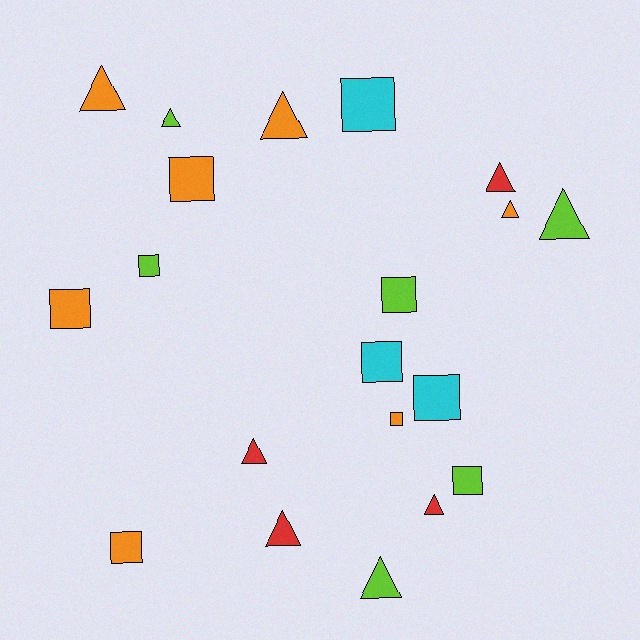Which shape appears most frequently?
Triangle, with 10 objects.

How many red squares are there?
There are no red squares.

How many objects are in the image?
There are 20 objects.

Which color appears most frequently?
Orange, with 7 objects.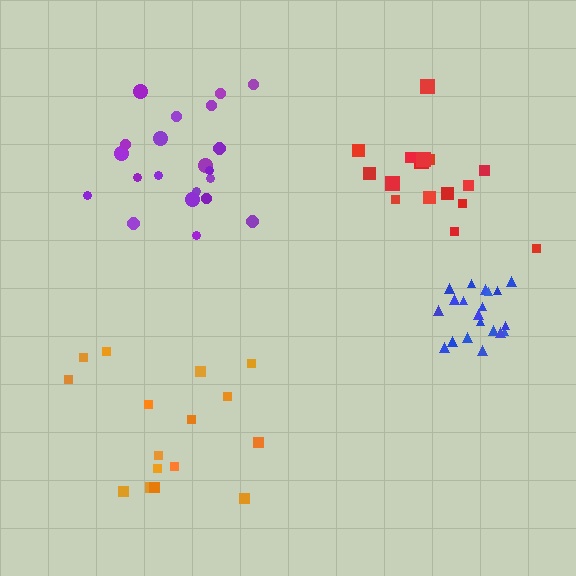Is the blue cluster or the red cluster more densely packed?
Blue.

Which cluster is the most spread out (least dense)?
Orange.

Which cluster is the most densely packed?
Blue.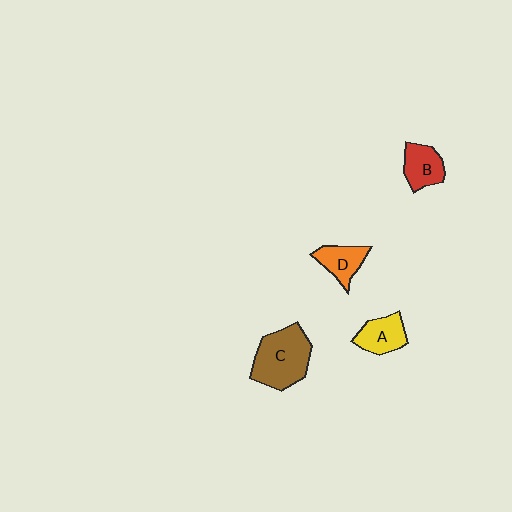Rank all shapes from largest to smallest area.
From largest to smallest: C (brown), A (yellow), B (red), D (orange).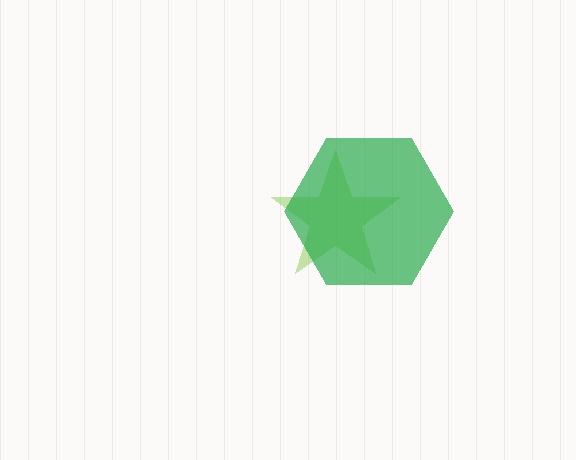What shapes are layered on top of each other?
The layered shapes are: a lime star, a green hexagon.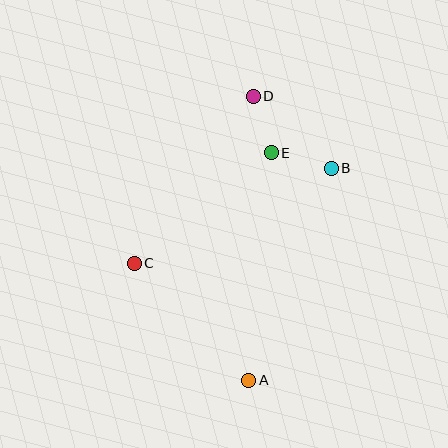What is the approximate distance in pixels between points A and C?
The distance between A and C is approximately 164 pixels.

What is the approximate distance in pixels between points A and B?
The distance between A and B is approximately 227 pixels.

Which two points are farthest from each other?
Points A and D are farthest from each other.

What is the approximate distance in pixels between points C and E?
The distance between C and E is approximately 176 pixels.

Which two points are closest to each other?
Points D and E are closest to each other.